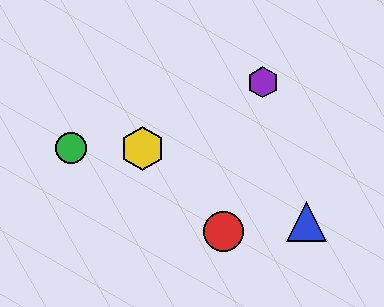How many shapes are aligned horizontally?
2 shapes (the green circle, the yellow hexagon) are aligned horizontally.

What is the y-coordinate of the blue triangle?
The blue triangle is at y≈221.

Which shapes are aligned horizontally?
The green circle, the yellow hexagon are aligned horizontally.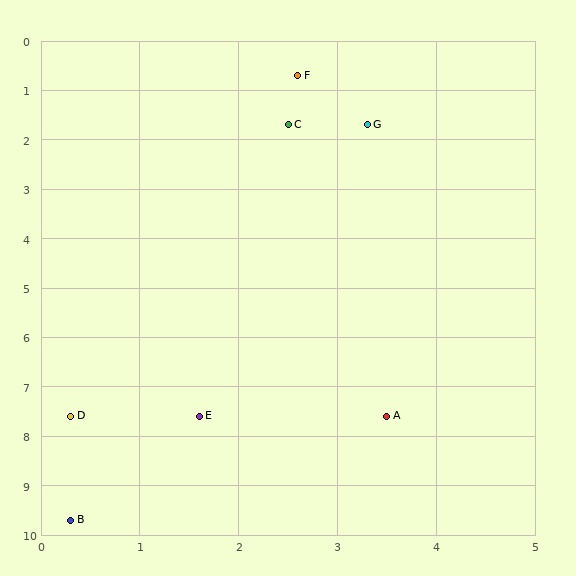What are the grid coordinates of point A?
Point A is at approximately (3.5, 7.6).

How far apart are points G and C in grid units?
Points G and C are about 0.8 grid units apart.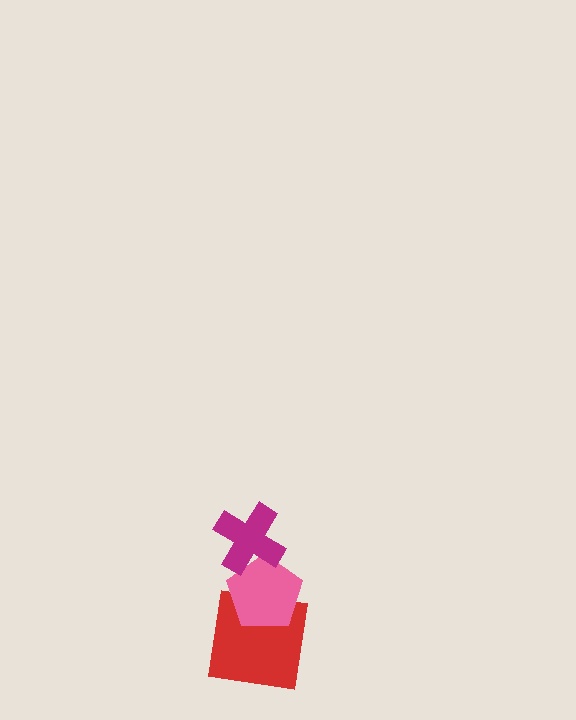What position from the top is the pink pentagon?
The pink pentagon is 2nd from the top.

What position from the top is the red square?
The red square is 3rd from the top.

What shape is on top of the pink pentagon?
The magenta cross is on top of the pink pentagon.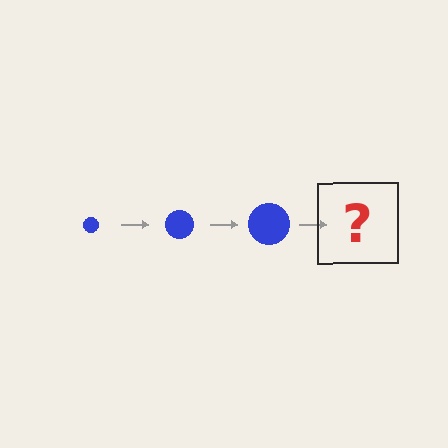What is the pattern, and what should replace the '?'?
The pattern is that the circle gets progressively larger each step. The '?' should be a blue circle, larger than the previous one.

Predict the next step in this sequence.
The next step is a blue circle, larger than the previous one.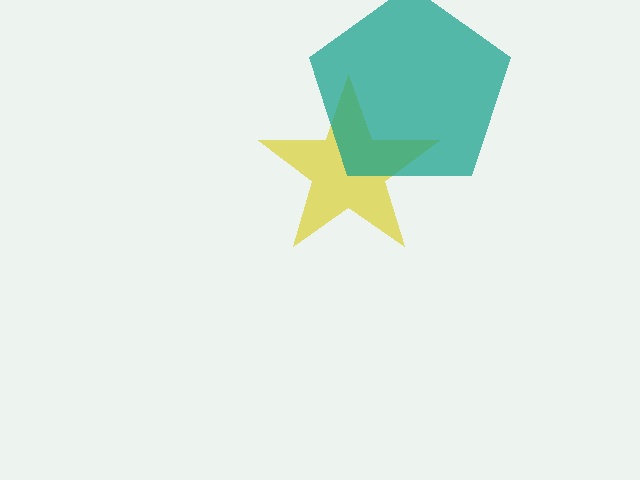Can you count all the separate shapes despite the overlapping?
Yes, there are 2 separate shapes.